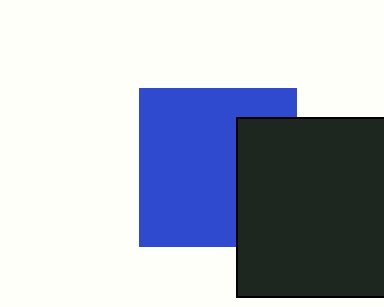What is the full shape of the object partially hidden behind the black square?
The partially hidden object is a blue square.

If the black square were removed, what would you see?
You would see the complete blue square.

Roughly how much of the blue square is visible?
Most of it is visible (roughly 68%).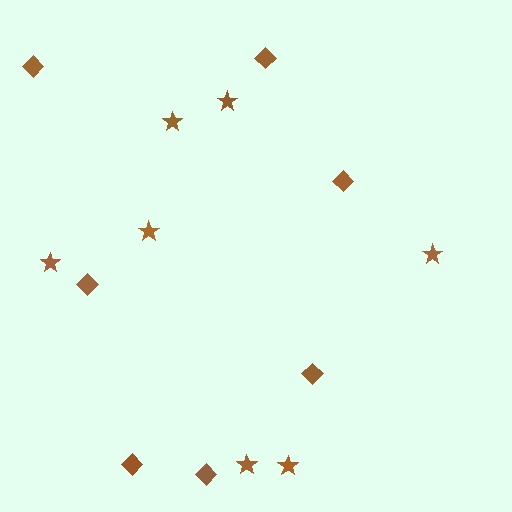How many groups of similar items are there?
There are 2 groups: one group of stars (7) and one group of diamonds (7).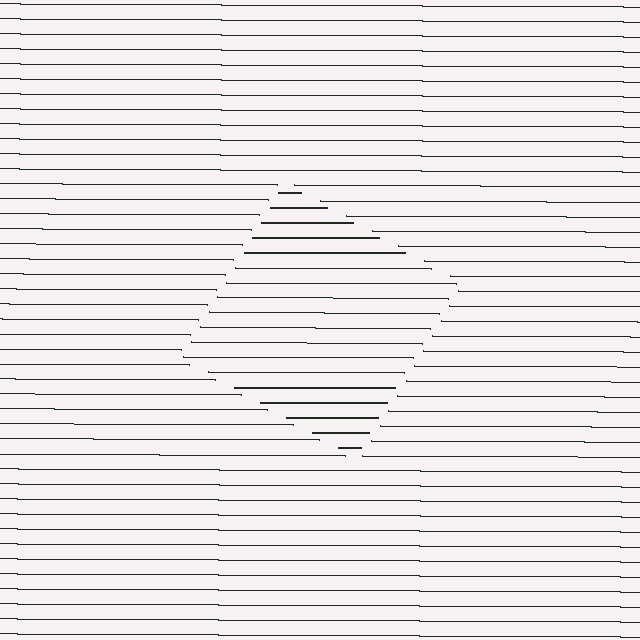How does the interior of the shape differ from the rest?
The interior of the shape contains the same grating, shifted by half a period — the contour is defined by the phase discontinuity where line-ends from the inner and outer gratings abut.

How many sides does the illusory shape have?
4 sides — the line-ends trace a square.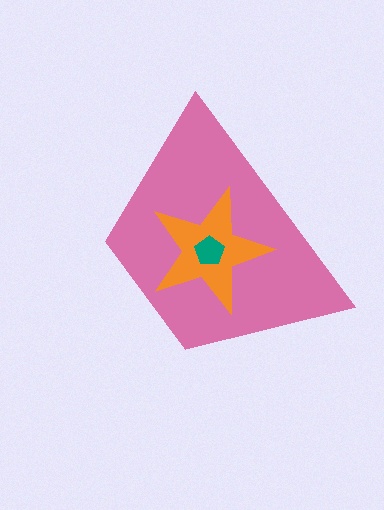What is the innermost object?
The teal pentagon.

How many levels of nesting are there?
3.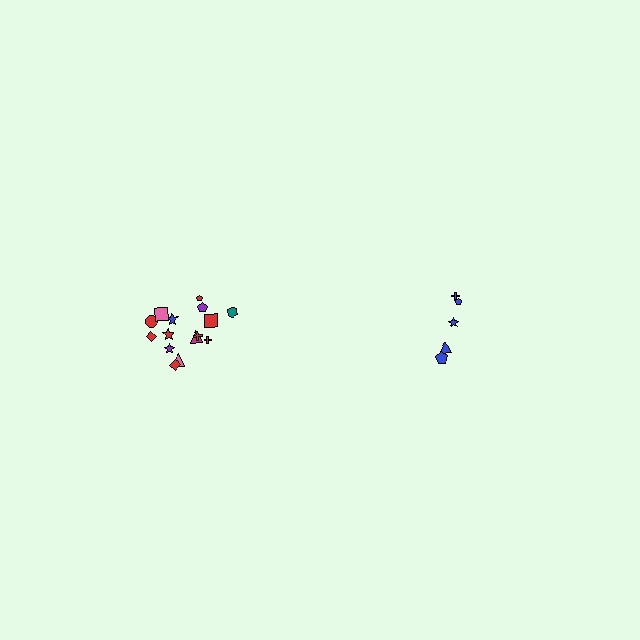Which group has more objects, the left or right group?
The left group.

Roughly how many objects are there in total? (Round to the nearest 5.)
Roughly 20 objects in total.